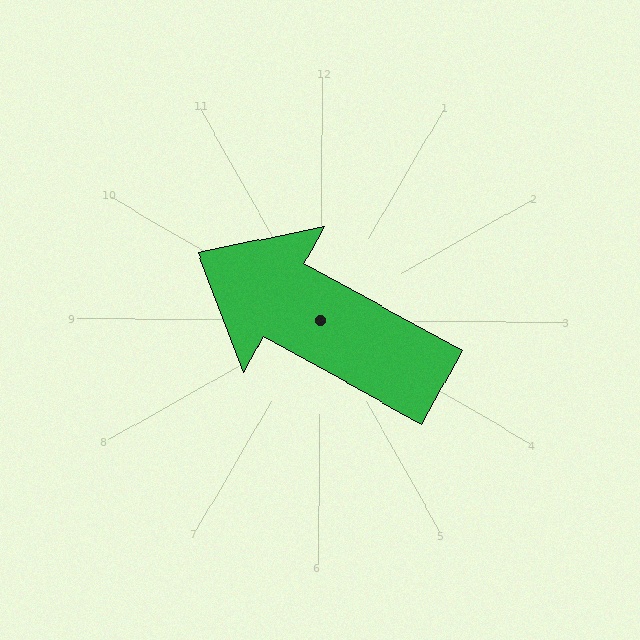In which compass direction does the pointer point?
Northwest.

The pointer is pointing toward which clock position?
Roughly 10 o'clock.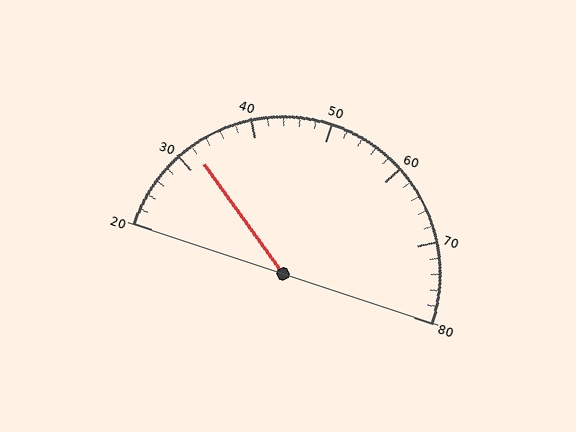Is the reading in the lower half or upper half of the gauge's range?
The reading is in the lower half of the range (20 to 80).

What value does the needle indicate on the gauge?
The needle indicates approximately 32.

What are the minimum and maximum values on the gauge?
The gauge ranges from 20 to 80.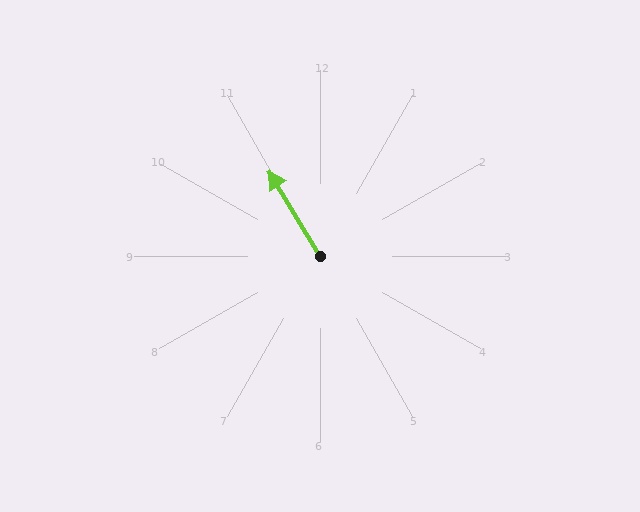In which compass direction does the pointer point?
Northwest.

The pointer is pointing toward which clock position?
Roughly 11 o'clock.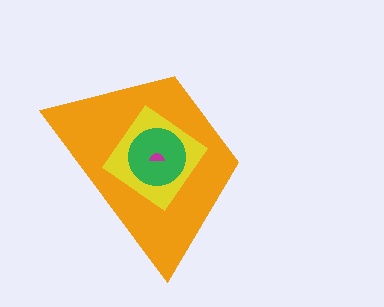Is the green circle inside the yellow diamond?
Yes.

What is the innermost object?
The magenta semicircle.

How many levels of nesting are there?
4.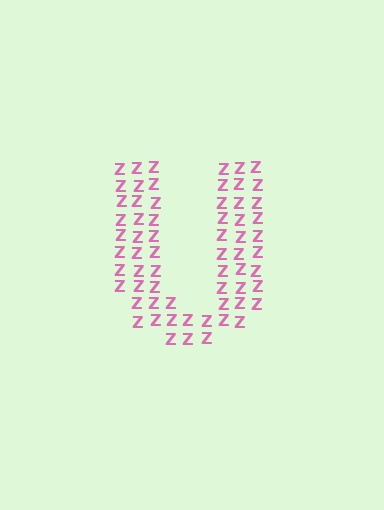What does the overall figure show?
The overall figure shows the letter U.